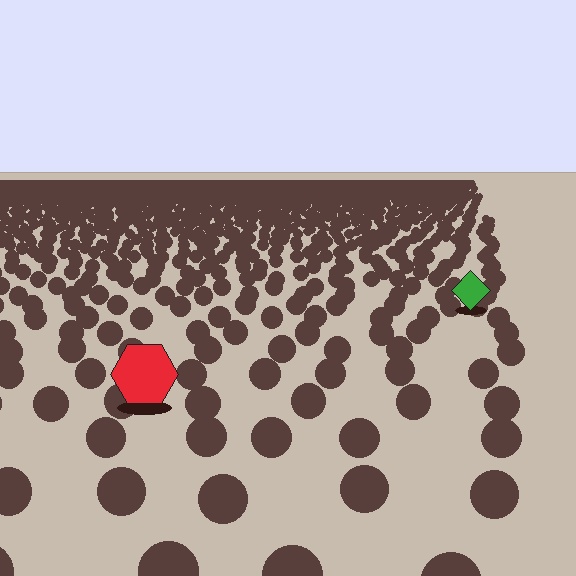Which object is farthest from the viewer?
The green diamond is farthest from the viewer. It appears smaller and the ground texture around it is denser.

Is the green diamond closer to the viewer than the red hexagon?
No. The red hexagon is closer — you can tell from the texture gradient: the ground texture is coarser near it.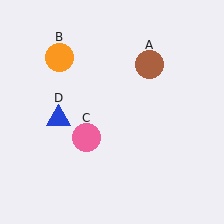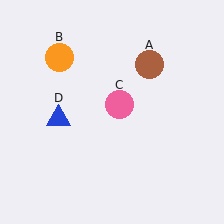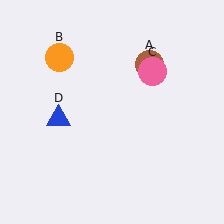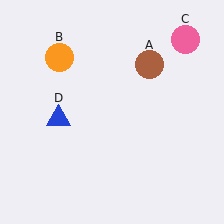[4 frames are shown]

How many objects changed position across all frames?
1 object changed position: pink circle (object C).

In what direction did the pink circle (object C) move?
The pink circle (object C) moved up and to the right.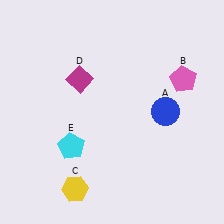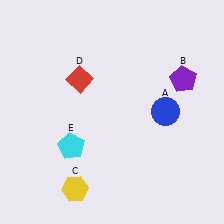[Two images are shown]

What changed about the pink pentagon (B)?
In Image 1, B is pink. In Image 2, it changed to purple.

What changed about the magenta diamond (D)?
In Image 1, D is magenta. In Image 2, it changed to red.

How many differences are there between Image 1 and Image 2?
There are 2 differences between the two images.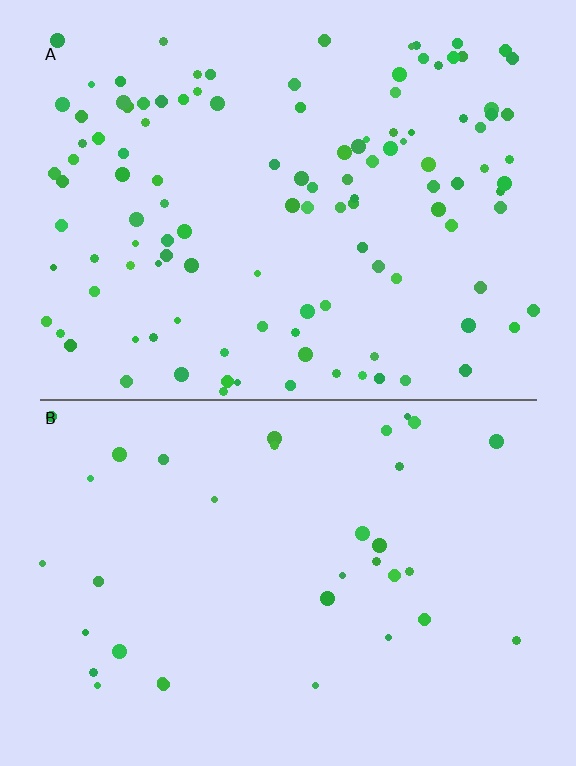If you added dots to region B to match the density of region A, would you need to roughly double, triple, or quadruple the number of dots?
Approximately triple.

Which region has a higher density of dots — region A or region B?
A (the top).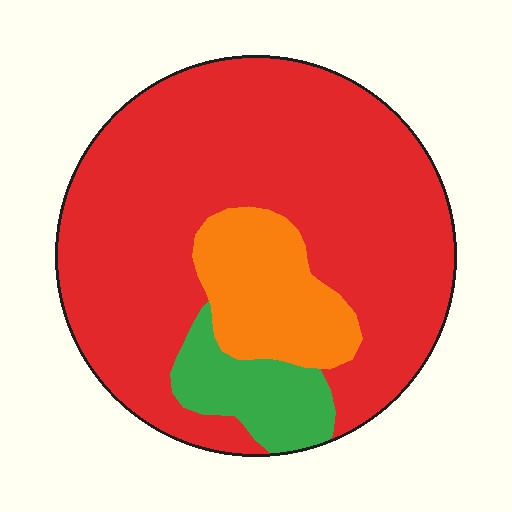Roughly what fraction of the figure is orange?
Orange takes up less than a sixth of the figure.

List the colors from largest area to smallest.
From largest to smallest: red, orange, green.